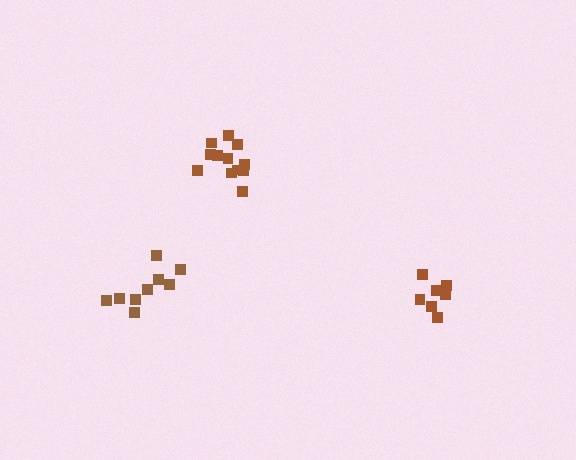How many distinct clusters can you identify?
There are 3 distinct clusters.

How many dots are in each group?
Group 1: 7 dots, Group 2: 12 dots, Group 3: 9 dots (28 total).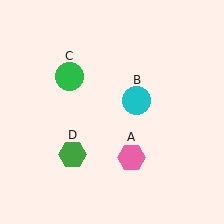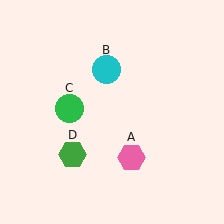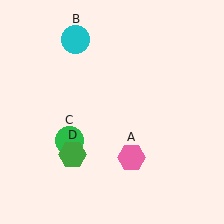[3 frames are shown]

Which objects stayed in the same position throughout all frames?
Pink hexagon (object A) and green hexagon (object D) remained stationary.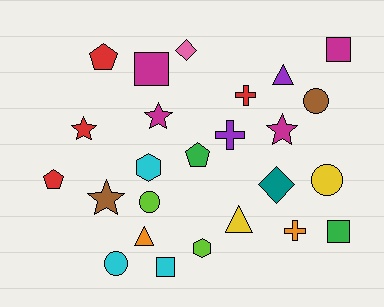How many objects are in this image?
There are 25 objects.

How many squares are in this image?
There are 4 squares.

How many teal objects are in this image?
There is 1 teal object.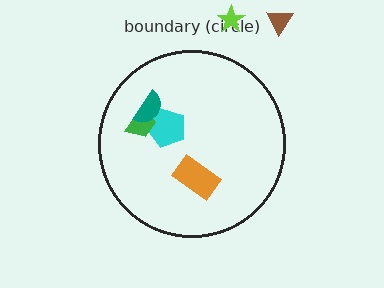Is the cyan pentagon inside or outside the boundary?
Inside.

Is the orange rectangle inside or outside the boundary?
Inside.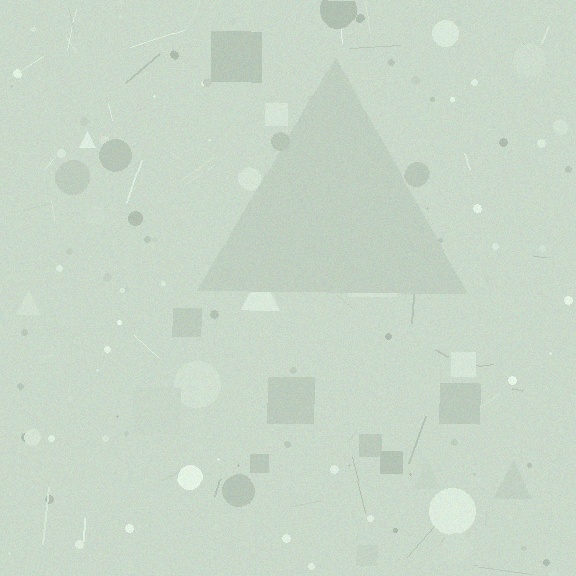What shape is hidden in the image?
A triangle is hidden in the image.